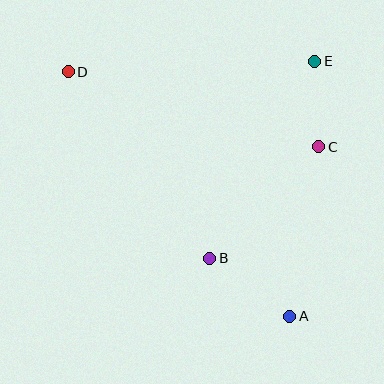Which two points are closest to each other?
Points C and E are closest to each other.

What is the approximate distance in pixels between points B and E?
The distance between B and E is approximately 223 pixels.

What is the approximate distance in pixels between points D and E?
The distance between D and E is approximately 247 pixels.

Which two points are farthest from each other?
Points A and D are farthest from each other.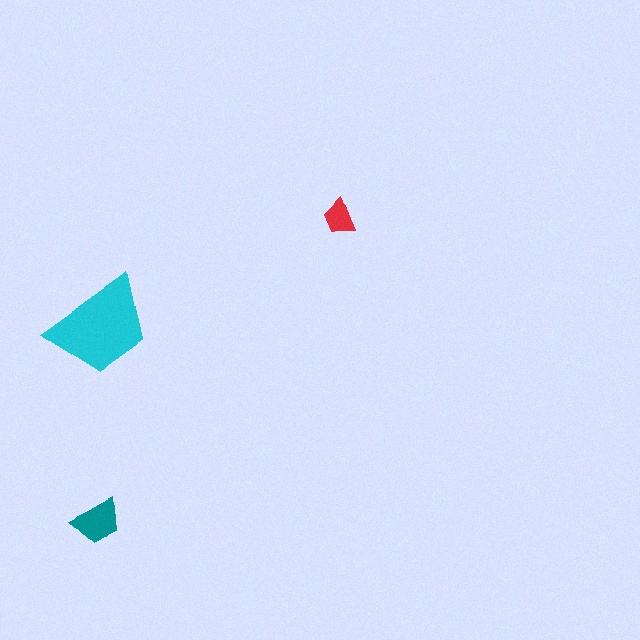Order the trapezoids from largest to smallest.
the cyan one, the teal one, the red one.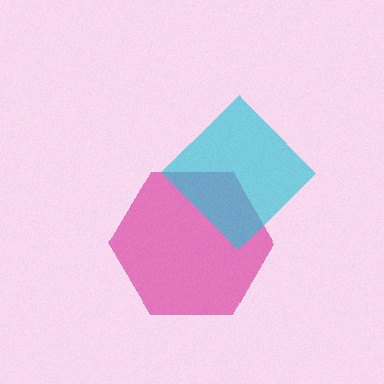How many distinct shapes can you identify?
There are 2 distinct shapes: a magenta hexagon, a cyan diamond.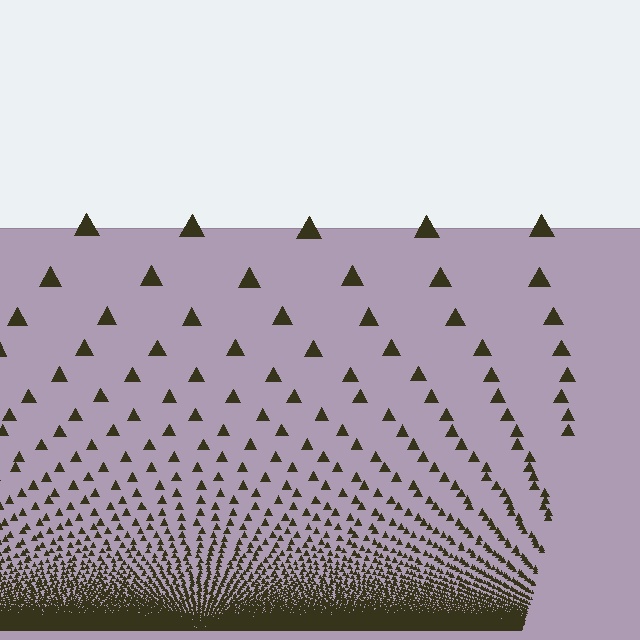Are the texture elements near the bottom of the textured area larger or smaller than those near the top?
Smaller. The gradient is inverted — elements near the bottom are smaller and denser.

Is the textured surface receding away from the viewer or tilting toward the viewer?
The surface appears to tilt toward the viewer. Texture elements get larger and sparser toward the top.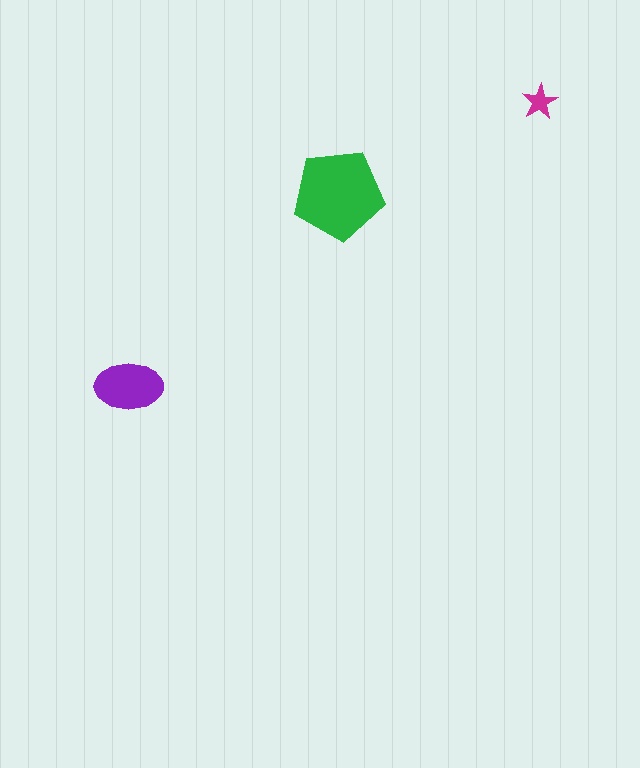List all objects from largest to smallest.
The green pentagon, the purple ellipse, the magenta star.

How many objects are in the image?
There are 3 objects in the image.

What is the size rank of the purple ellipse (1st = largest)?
2nd.